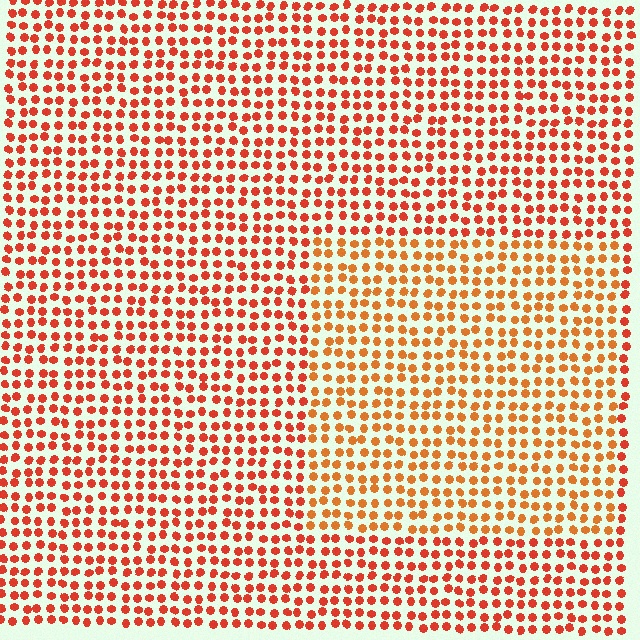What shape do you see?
I see a rectangle.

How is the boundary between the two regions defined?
The boundary is defined purely by a slight shift in hue (about 21 degrees). Spacing, size, and orientation are identical on both sides.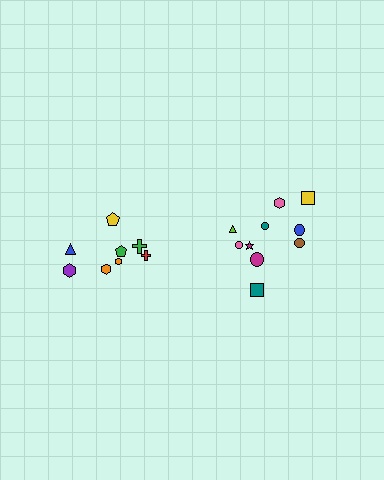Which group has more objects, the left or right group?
The right group.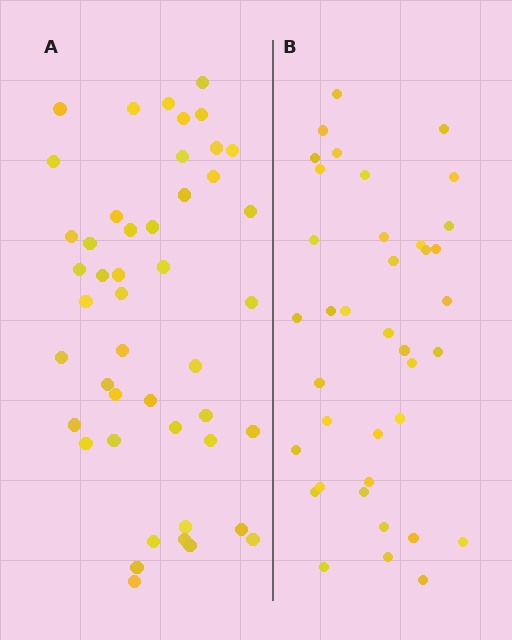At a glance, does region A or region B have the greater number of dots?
Region A (the left region) has more dots.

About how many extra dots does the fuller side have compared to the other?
Region A has roughly 8 or so more dots than region B.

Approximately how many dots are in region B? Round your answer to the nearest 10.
About 40 dots. (The exact count is 38, which rounds to 40.)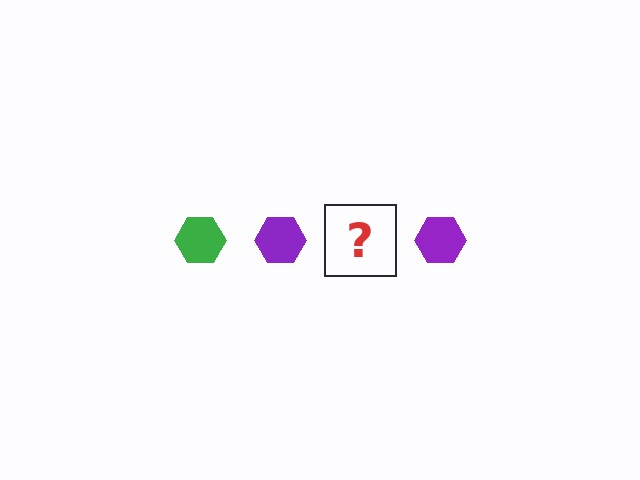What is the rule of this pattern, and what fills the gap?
The rule is that the pattern cycles through green, purple hexagons. The gap should be filled with a green hexagon.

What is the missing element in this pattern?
The missing element is a green hexagon.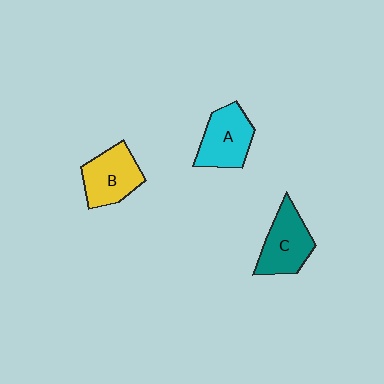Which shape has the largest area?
Shape C (teal).